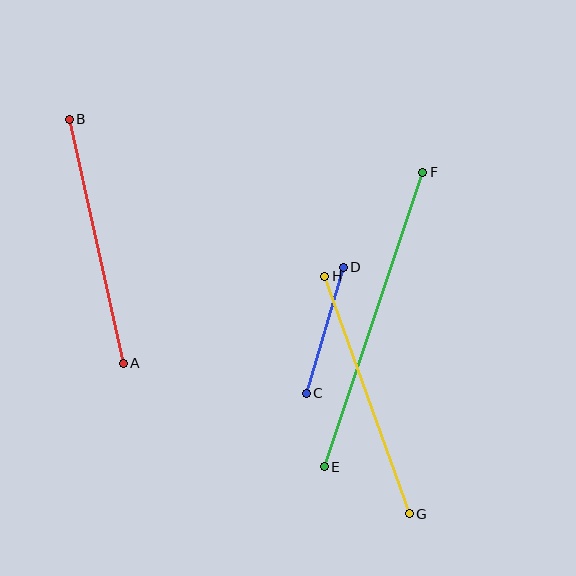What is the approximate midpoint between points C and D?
The midpoint is at approximately (325, 330) pixels.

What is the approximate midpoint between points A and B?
The midpoint is at approximately (96, 241) pixels.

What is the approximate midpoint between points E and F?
The midpoint is at approximately (374, 319) pixels.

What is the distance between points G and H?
The distance is approximately 252 pixels.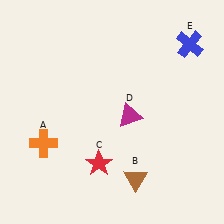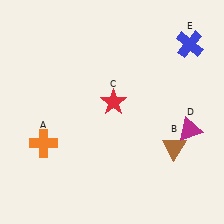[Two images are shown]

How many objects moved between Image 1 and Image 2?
3 objects moved between the two images.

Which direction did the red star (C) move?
The red star (C) moved up.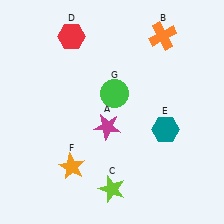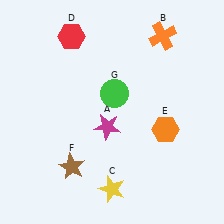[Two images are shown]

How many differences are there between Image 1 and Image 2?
There are 3 differences between the two images.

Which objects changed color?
C changed from lime to yellow. E changed from teal to orange. F changed from orange to brown.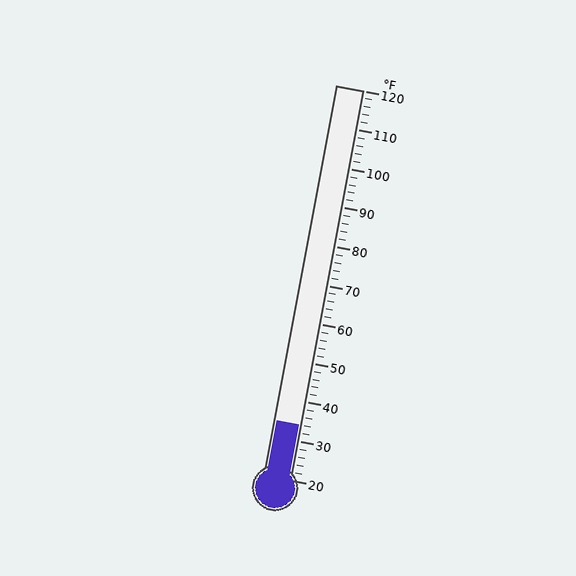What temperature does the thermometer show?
The thermometer shows approximately 34°F.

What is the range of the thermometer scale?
The thermometer scale ranges from 20°F to 120°F.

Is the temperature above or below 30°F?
The temperature is above 30°F.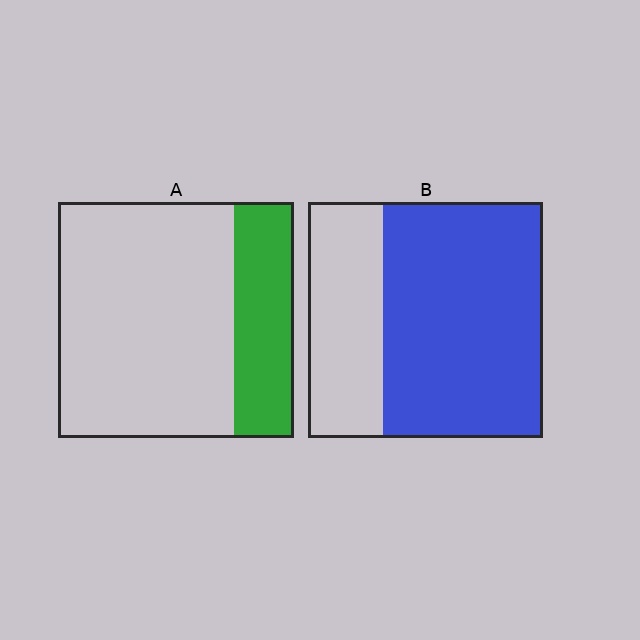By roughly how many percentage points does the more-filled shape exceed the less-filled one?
By roughly 45 percentage points (B over A).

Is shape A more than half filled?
No.